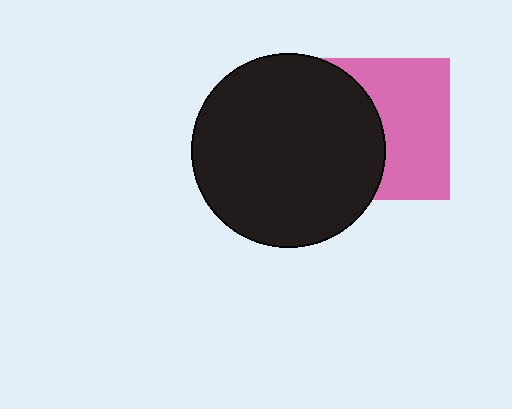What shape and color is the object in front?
The object in front is a black circle.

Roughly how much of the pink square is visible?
About half of it is visible (roughly 54%).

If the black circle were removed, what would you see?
You would see the complete pink square.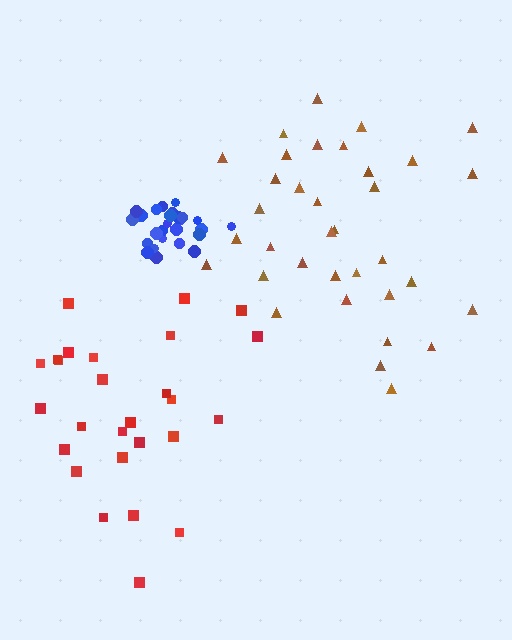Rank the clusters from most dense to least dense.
blue, brown, red.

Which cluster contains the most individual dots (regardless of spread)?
Brown (35).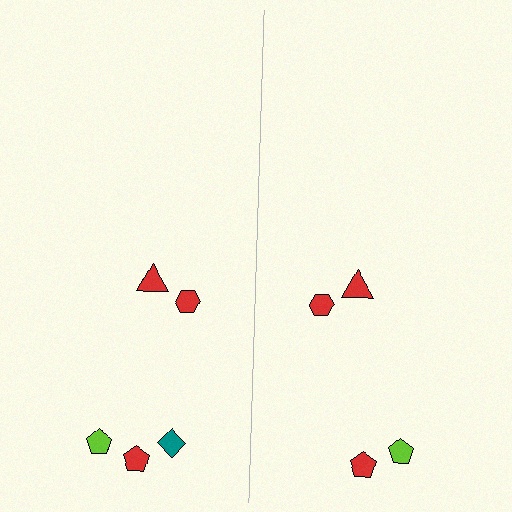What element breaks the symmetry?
A teal diamond is missing from the right side.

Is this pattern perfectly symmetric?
No, the pattern is not perfectly symmetric. A teal diamond is missing from the right side.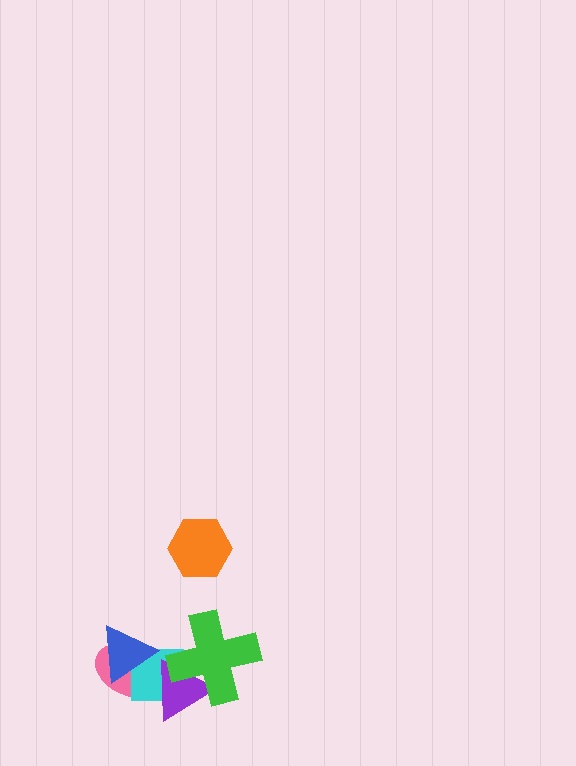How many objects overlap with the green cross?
2 objects overlap with the green cross.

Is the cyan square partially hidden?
Yes, it is partially covered by another shape.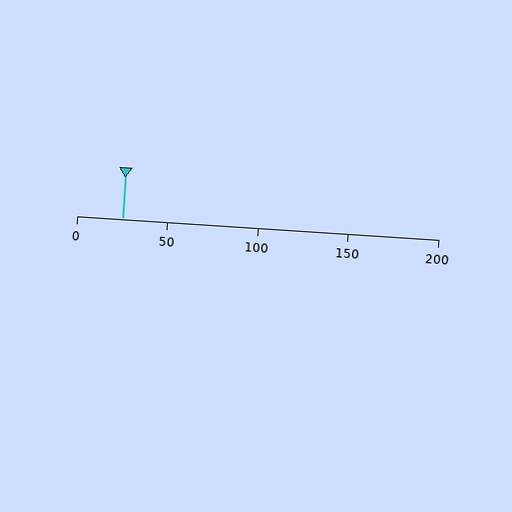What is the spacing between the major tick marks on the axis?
The major ticks are spaced 50 apart.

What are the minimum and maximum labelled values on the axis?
The axis runs from 0 to 200.